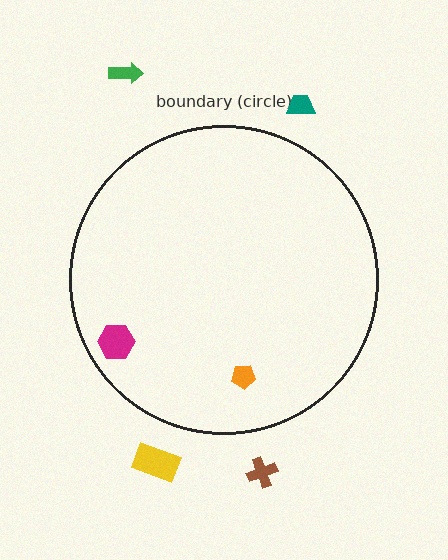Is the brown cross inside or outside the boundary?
Outside.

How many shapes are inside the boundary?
2 inside, 4 outside.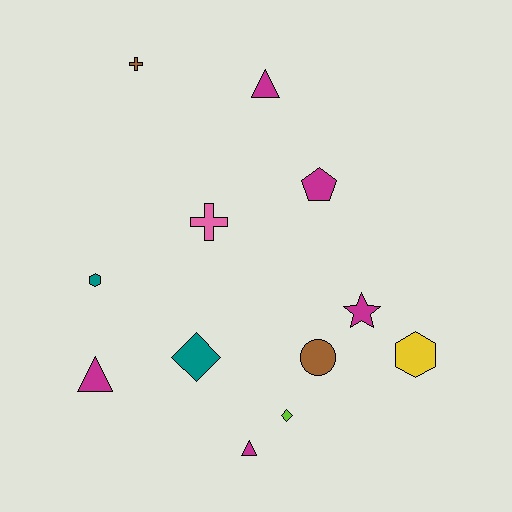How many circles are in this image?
There is 1 circle.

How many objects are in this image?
There are 12 objects.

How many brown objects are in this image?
There are 2 brown objects.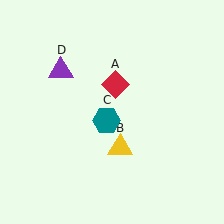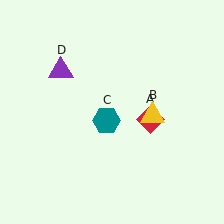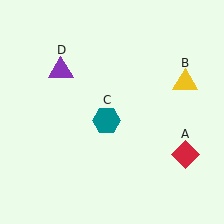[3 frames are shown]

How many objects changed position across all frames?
2 objects changed position: red diamond (object A), yellow triangle (object B).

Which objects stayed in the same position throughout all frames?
Teal hexagon (object C) and purple triangle (object D) remained stationary.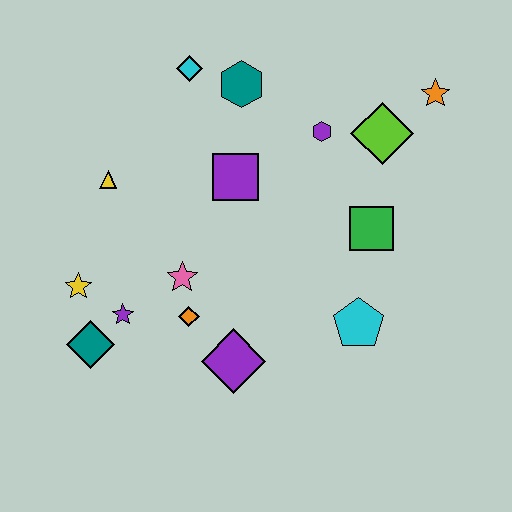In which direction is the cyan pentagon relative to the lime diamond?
The cyan pentagon is below the lime diamond.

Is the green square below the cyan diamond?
Yes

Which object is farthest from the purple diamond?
The orange star is farthest from the purple diamond.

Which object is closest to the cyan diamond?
The teal hexagon is closest to the cyan diamond.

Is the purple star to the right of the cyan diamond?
No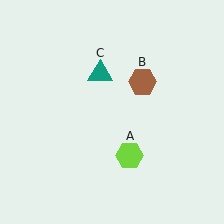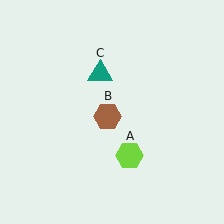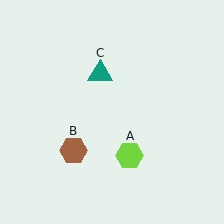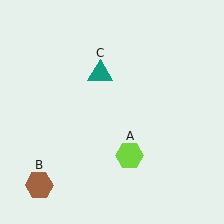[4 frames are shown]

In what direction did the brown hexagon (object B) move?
The brown hexagon (object B) moved down and to the left.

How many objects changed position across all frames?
1 object changed position: brown hexagon (object B).